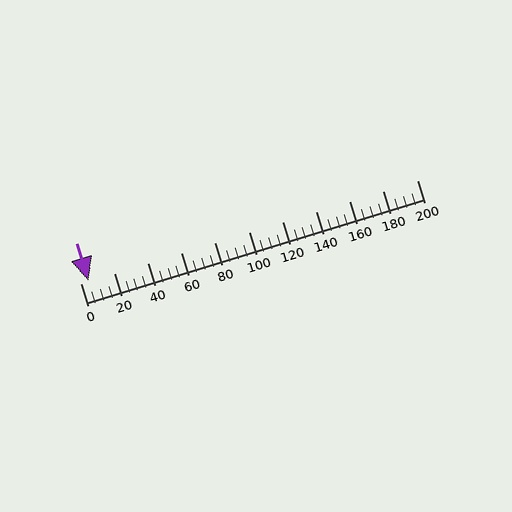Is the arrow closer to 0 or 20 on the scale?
The arrow is closer to 0.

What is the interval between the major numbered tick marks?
The major tick marks are spaced 20 units apart.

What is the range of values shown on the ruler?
The ruler shows values from 0 to 200.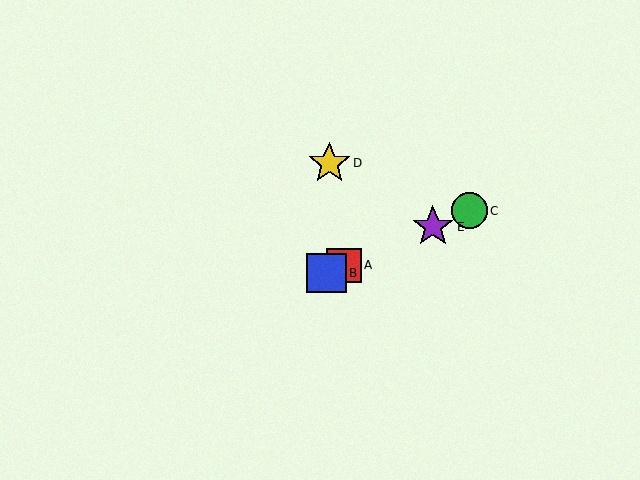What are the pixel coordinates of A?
Object A is at (344, 265).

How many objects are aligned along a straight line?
4 objects (A, B, C, E) are aligned along a straight line.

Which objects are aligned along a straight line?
Objects A, B, C, E are aligned along a straight line.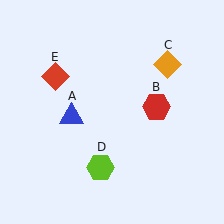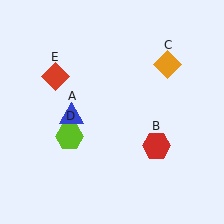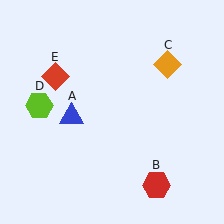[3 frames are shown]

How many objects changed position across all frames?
2 objects changed position: red hexagon (object B), lime hexagon (object D).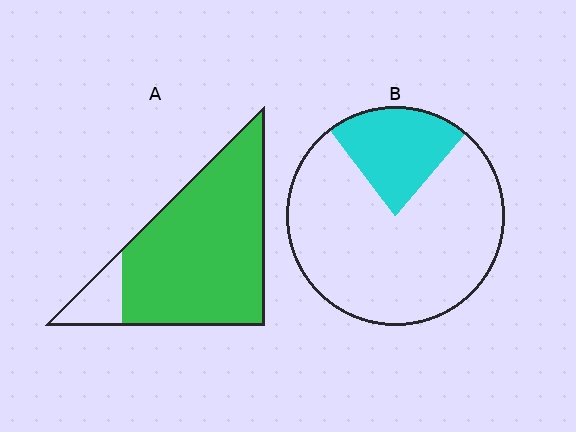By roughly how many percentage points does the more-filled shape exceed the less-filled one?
By roughly 65 percentage points (A over B).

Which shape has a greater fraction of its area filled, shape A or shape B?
Shape A.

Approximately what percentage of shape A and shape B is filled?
A is approximately 90% and B is approximately 20%.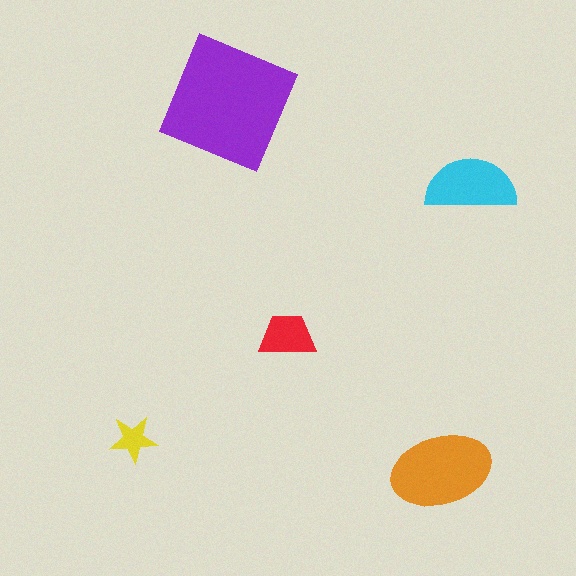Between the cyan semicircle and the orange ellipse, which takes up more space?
The orange ellipse.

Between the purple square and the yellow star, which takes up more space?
The purple square.